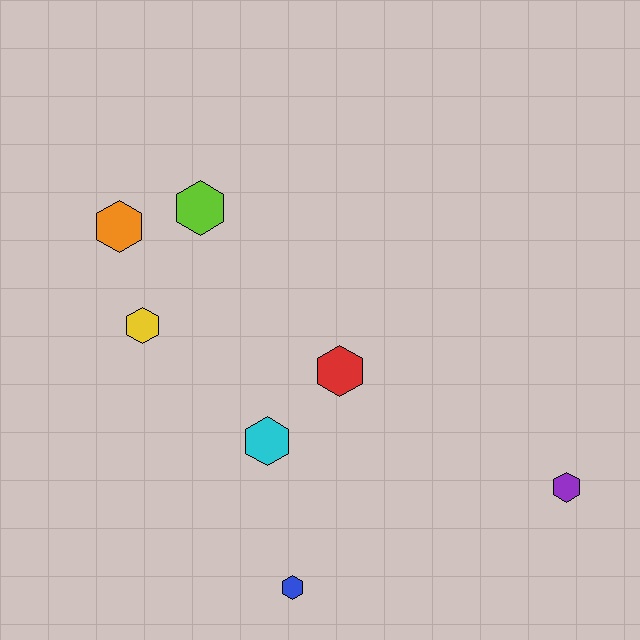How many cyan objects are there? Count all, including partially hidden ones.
There is 1 cyan object.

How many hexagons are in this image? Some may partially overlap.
There are 7 hexagons.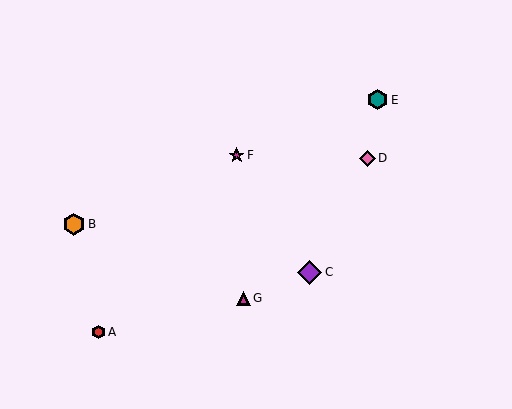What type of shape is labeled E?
Shape E is a teal hexagon.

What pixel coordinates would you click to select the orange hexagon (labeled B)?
Click at (74, 224) to select the orange hexagon B.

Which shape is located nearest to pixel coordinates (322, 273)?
The purple diamond (labeled C) at (310, 272) is nearest to that location.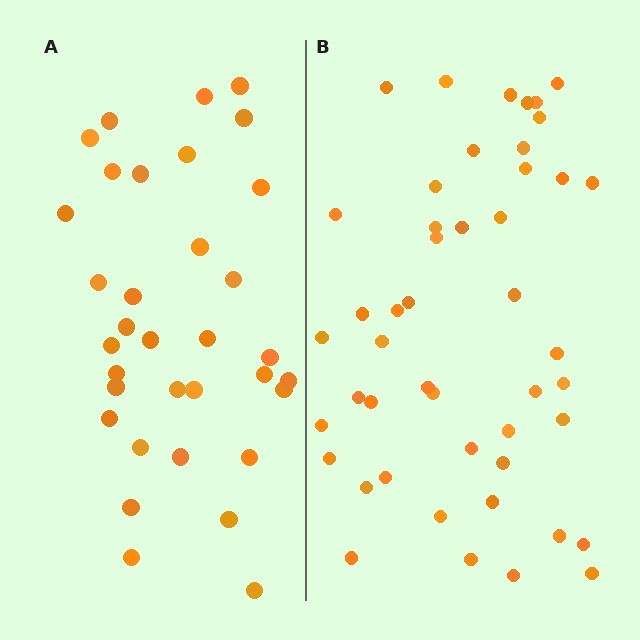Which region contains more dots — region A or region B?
Region B (the right region) has more dots.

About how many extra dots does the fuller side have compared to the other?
Region B has approximately 15 more dots than region A.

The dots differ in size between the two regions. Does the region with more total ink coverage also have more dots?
No. Region A has more total ink coverage because its dots are larger, but region B actually contains more individual dots. Total area can be misleading — the number of items is what matters here.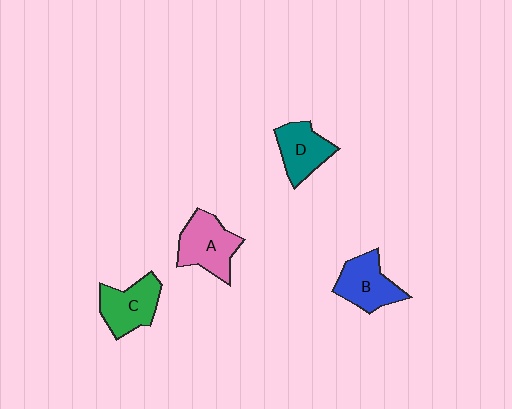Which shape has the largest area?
Shape A (pink).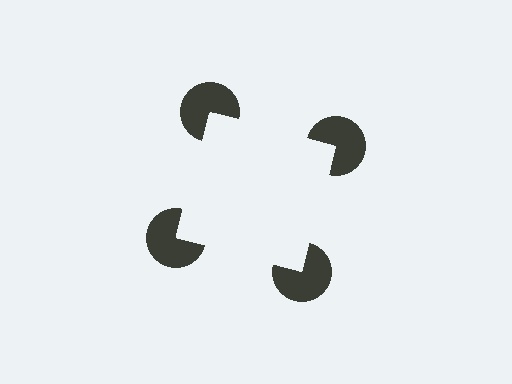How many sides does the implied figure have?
4 sides.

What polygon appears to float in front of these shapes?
An illusory square — its edges are inferred from the aligned wedge cuts in the pac-man discs, not physically drawn.